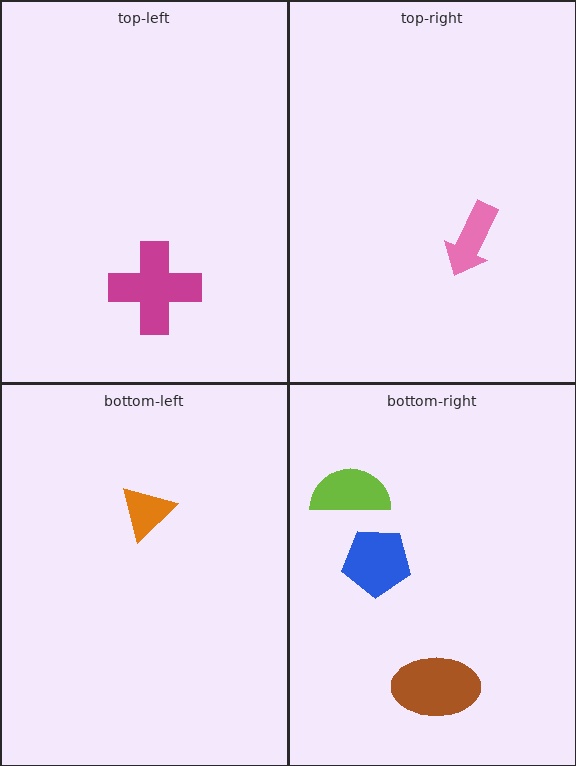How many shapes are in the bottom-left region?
1.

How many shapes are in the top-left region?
1.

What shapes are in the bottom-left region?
The orange triangle.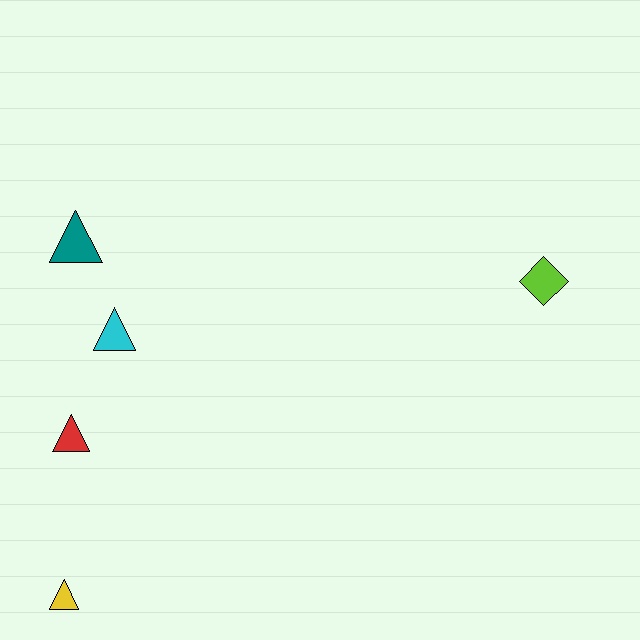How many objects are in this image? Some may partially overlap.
There are 5 objects.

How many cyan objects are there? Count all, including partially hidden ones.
There is 1 cyan object.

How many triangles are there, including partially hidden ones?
There are 4 triangles.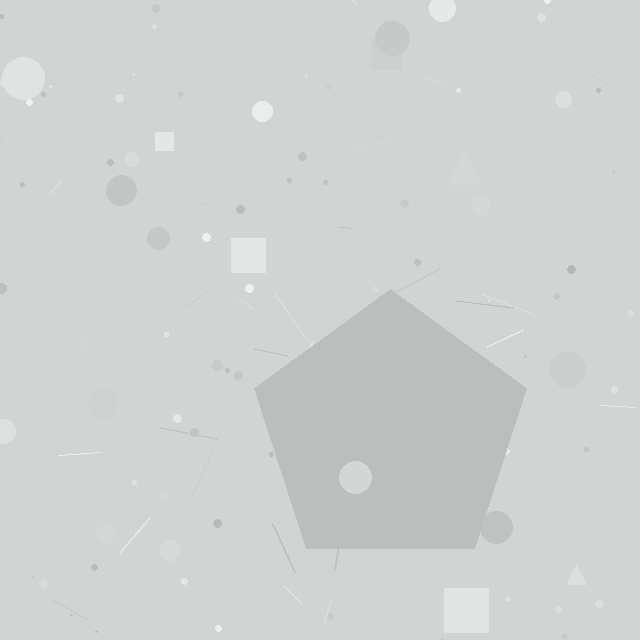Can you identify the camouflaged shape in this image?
The camouflaged shape is a pentagon.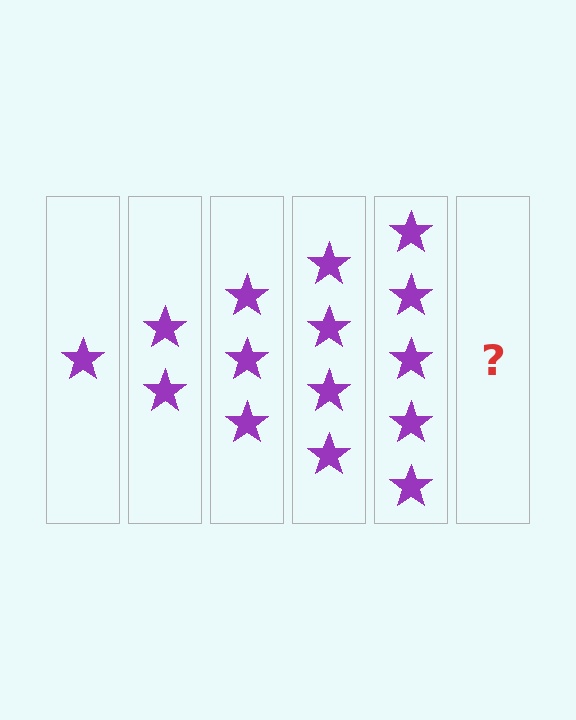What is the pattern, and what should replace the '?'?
The pattern is that each step adds one more star. The '?' should be 6 stars.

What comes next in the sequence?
The next element should be 6 stars.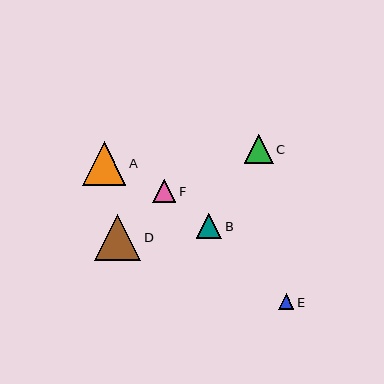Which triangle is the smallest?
Triangle E is the smallest with a size of approximately 16 pixels.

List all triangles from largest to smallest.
From largest to smallest: D, A, C, B, F, E.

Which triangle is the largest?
Triangle D is the largest with a size of approximately 46 pixels.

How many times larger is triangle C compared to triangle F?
Triangle C is approximately 1.2 times the size of triangle F.